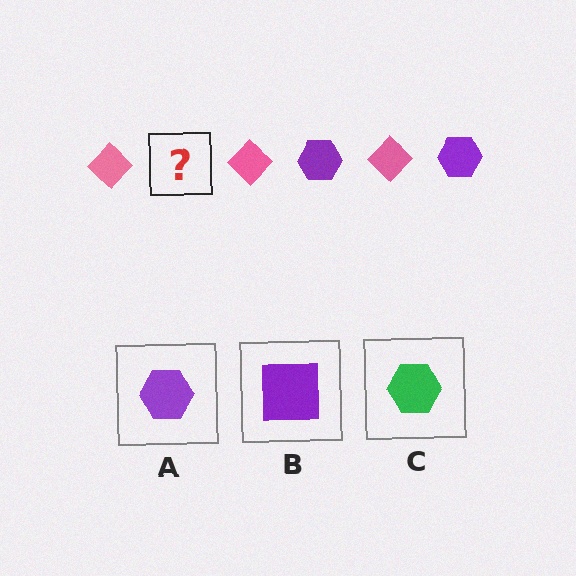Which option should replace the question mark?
Option A.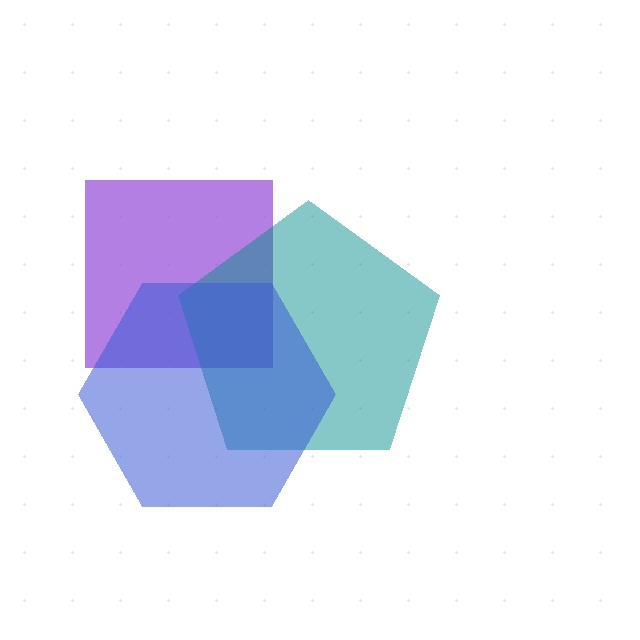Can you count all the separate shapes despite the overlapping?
Yes, there are 3 separate shapes.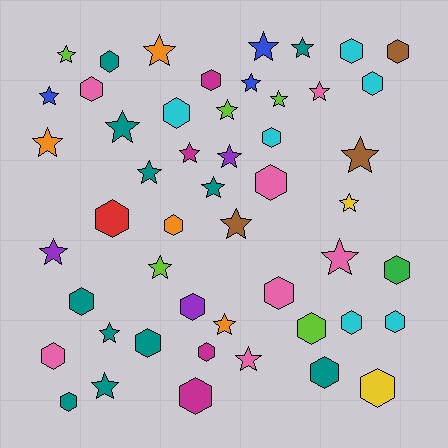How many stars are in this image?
There are 25 stars.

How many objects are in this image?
There are 50 objects.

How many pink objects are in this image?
There are 7 pink objects.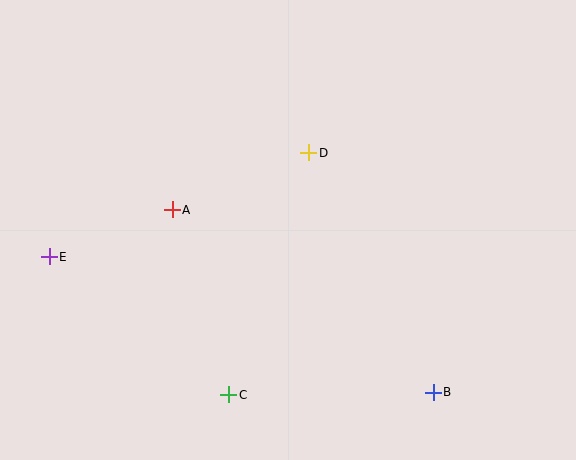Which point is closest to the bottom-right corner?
Point B is closest to the bottom-right corner.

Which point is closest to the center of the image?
Point D at (309, 153) is closest to the center.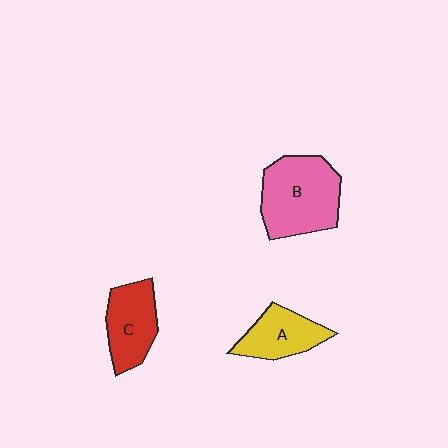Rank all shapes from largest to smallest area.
From largest to smallest: B (pink), C (red), A (yellow).